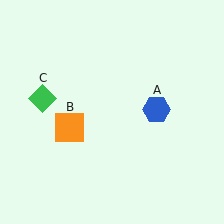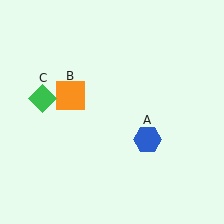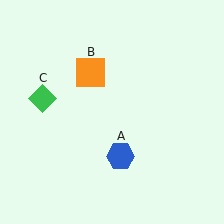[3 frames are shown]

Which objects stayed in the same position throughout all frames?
Green diamond (object C) remained stationary.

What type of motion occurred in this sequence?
The blue hexagon (object A), orange square (object B) rotated clockwise around the center of the scene.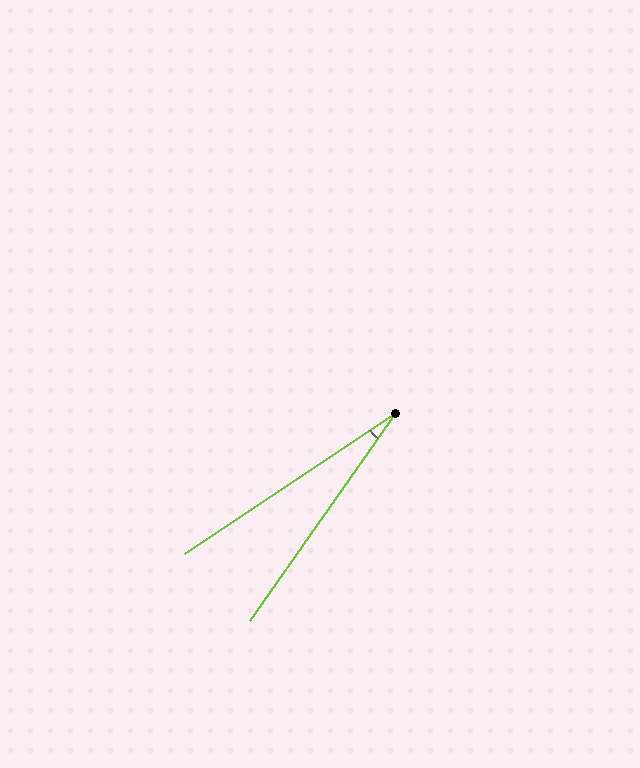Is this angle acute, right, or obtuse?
It is acute.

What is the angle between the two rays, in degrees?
Approximately 21 degrees.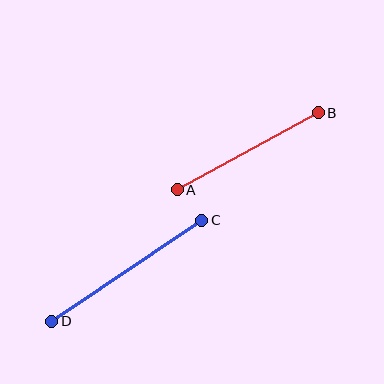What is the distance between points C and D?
The distance is approximately 181 pixels.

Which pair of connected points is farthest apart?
Points C and D are farthest apart.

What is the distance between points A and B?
The distance is approximately 160 pixels.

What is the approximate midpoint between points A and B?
The midpoint is at approximately (248, 151) pixels.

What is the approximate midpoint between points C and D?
The midpoint is at approximately (127, 271) pixels.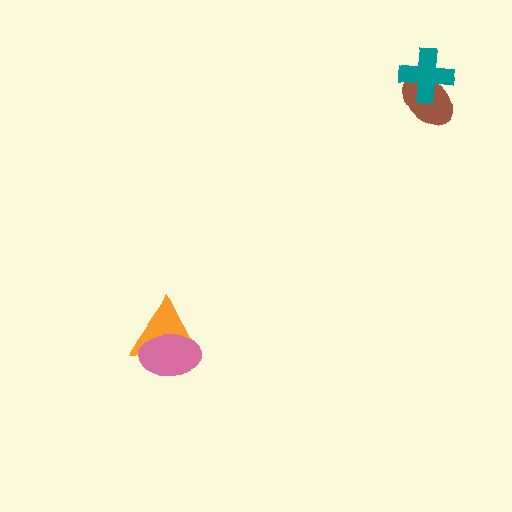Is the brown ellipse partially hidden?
Yes, it is partially covered by another shape.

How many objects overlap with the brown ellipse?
1 object overlaps with the brown ellipse.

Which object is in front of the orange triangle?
The pink ellipse is in front of the orange triangle.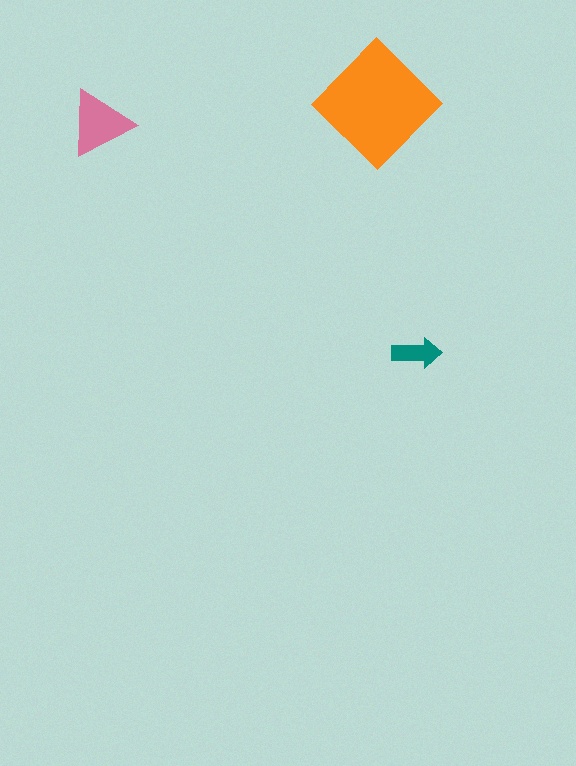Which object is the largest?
The orange diamond.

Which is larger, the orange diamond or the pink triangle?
The orange diamond.